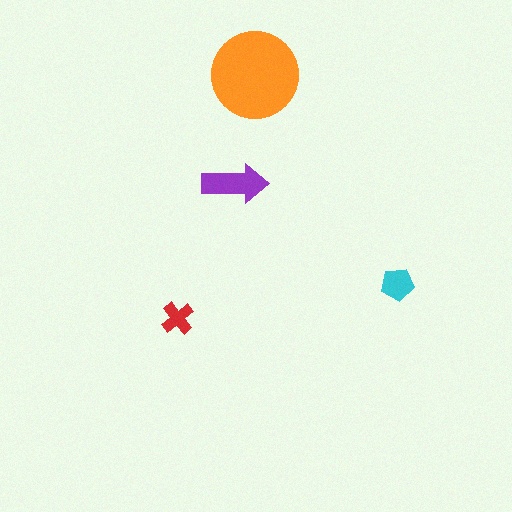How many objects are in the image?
There are 4 objects in the image.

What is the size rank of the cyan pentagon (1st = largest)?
3rd.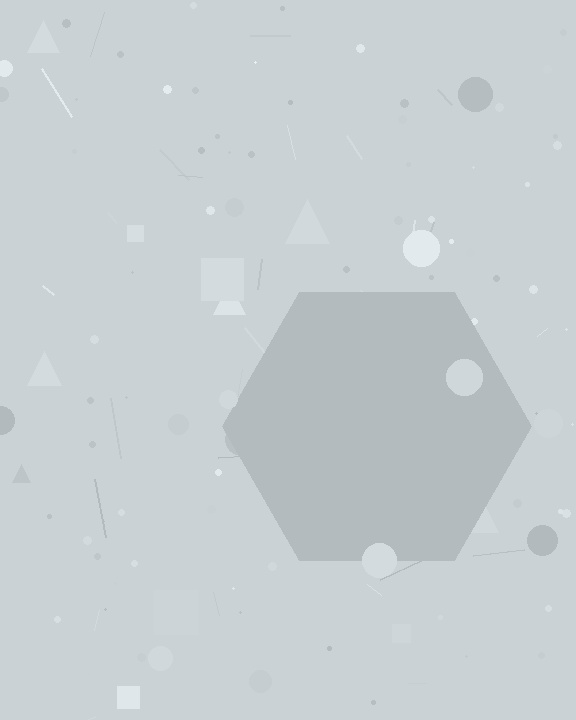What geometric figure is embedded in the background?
A hexagon is embedded in the background.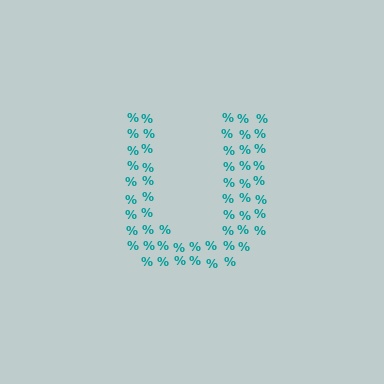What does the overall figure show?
The overall figure shows the letter U.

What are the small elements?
The small elements are percent signs.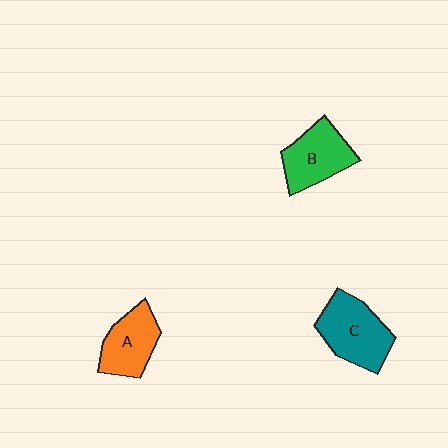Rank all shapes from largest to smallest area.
From largest to smallest: C (teal), B (green), A (orange).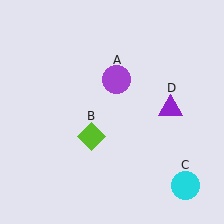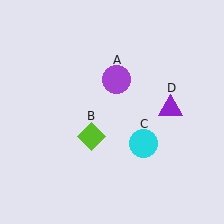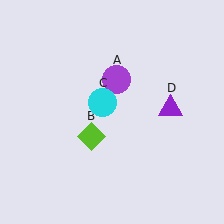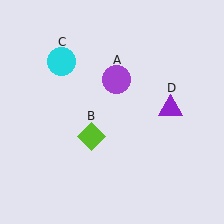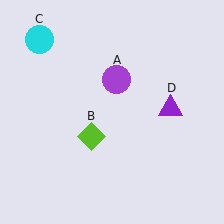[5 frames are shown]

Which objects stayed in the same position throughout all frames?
Purple circle (object A) and lime diamond (object B) and purple triangle (object D) remained stationary.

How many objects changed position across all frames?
1 object changed position: cyan circle (object C).